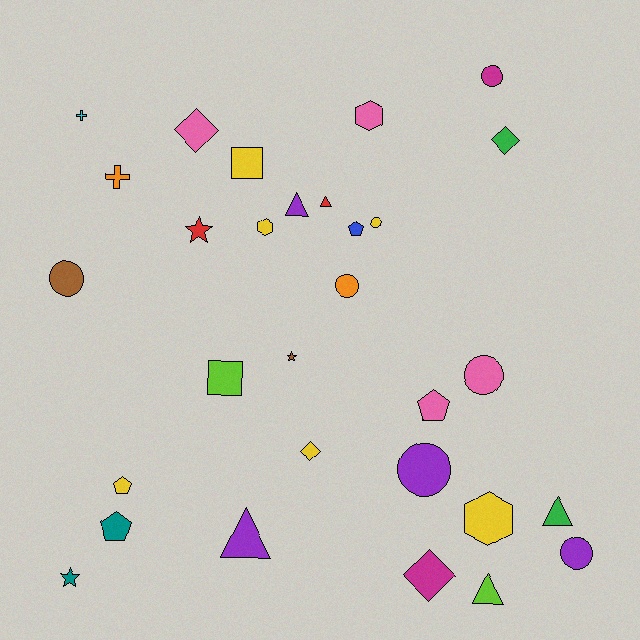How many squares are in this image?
There are 2 squares.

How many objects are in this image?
There are 30 objects.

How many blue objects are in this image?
There is 1 blue object.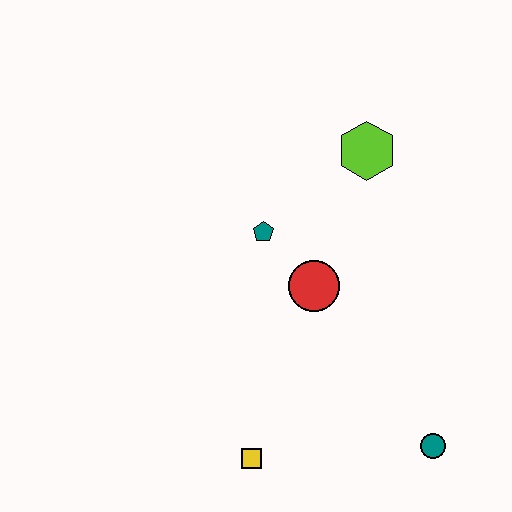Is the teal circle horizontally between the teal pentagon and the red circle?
No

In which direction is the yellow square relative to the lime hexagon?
The yellow square is below the lime hexagon.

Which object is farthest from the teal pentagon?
The teal circle is farthest from the teal pentagon.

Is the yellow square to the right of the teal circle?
No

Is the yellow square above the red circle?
No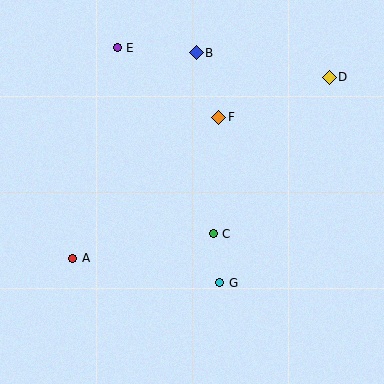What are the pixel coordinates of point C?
Point C is at (213, 234).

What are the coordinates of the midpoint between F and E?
The midpoint between F and E is at (168, 82).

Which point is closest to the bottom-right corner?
Point G is closest to the bottom-right corner.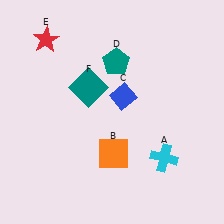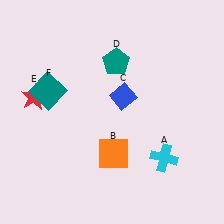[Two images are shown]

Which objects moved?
The objects that moved are: the red star (E), the teal square (F).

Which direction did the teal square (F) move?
The teal square (F) moved left.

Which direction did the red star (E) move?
The red star (E) moved down.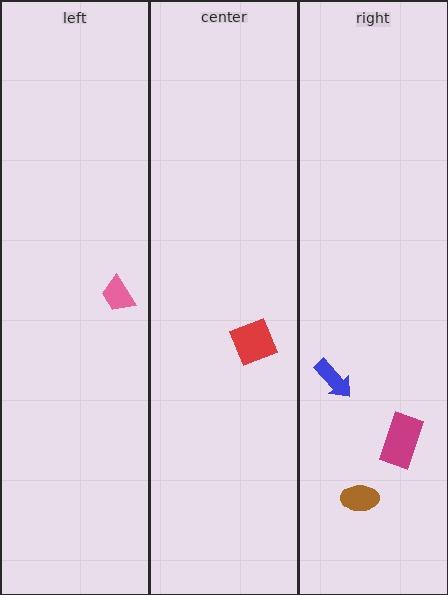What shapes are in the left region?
The pink trapezoid.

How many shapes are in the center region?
1.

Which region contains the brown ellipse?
The right region.